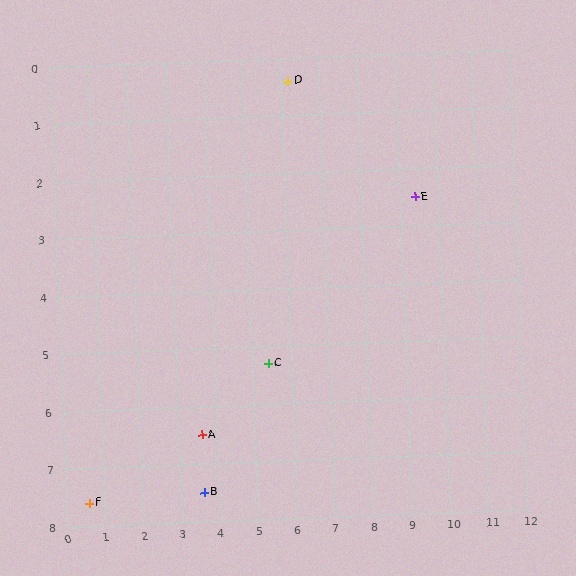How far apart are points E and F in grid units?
Points E and F are about 10.2 grid units apart.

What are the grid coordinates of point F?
Point F is at approximately (0.6, 7.6).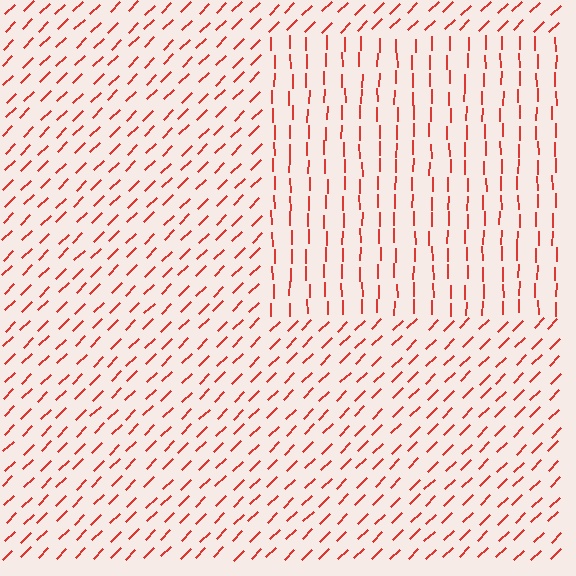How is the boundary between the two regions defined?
The boundary is defined purely by a change in line orientation (approximately 45 degrees difference). All lines are the same color and thickness.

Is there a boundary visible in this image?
Yes, there is a texture boundary formed by a change in line orientation.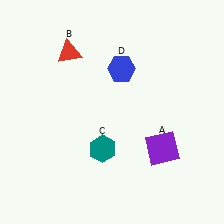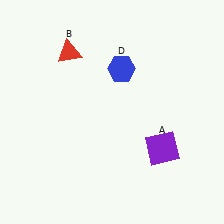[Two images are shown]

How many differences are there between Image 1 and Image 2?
There is 1 difference between the two images.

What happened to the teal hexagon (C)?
The teal hexagon (C) was removed in Image 2. It was in the bottom-left area of Image 1.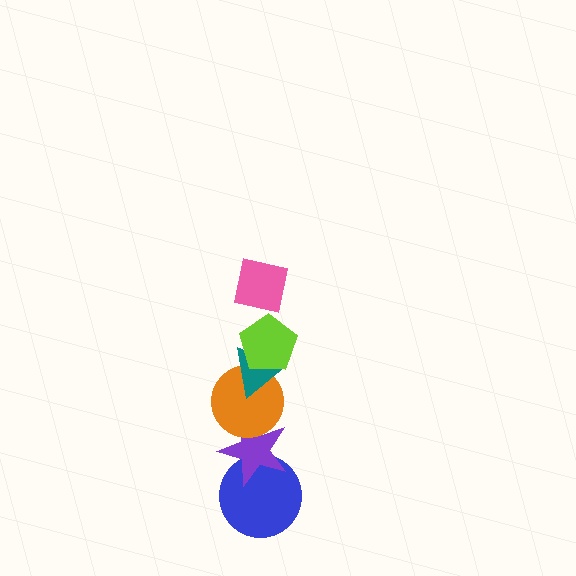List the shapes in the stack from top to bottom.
From top to bottom: the pink square, the lime pentagon, the teal triangle, the orange circle, the purple star, the blue circle.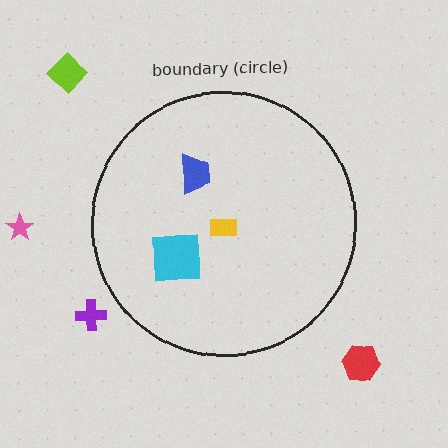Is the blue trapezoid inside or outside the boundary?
Inside.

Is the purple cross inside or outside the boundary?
Outside.